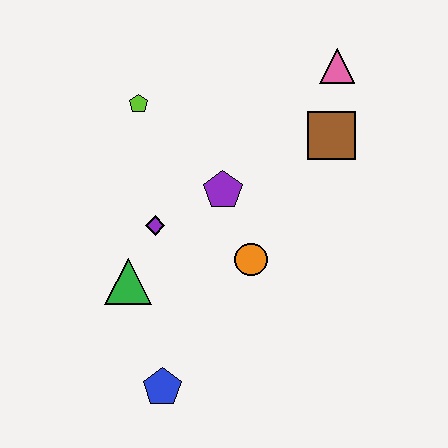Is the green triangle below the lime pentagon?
Yes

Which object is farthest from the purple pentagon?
The blue pentagon is farthest from the purple pentagon.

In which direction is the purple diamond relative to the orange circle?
The purple diamond is to the left of the orange circle.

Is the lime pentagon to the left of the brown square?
Yes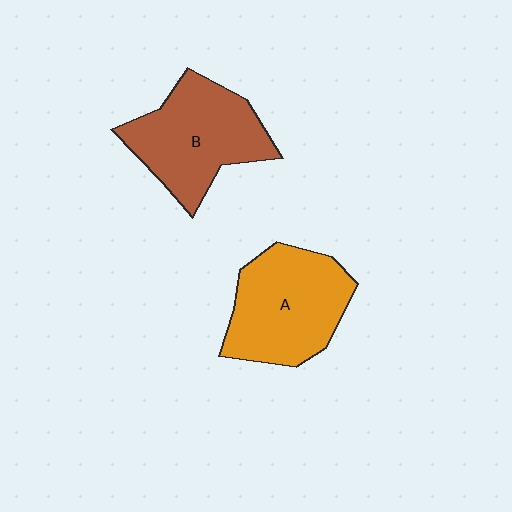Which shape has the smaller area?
Shape B (brown).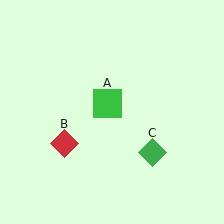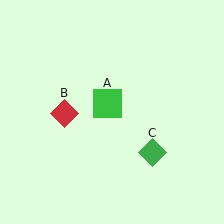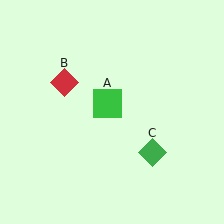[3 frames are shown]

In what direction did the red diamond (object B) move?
The red diamond (object B) moved up.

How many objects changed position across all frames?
1 object changed position: red diamond (object B).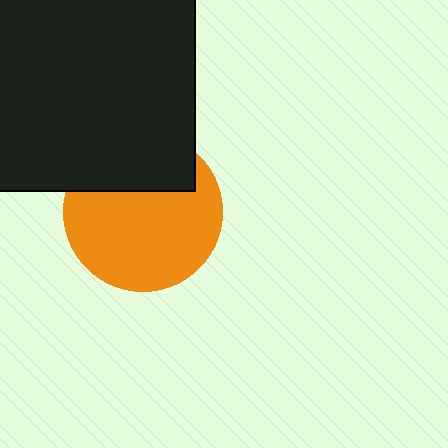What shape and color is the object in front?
The object in front is a black square.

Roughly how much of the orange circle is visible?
Most of it is visible (roughly 69%).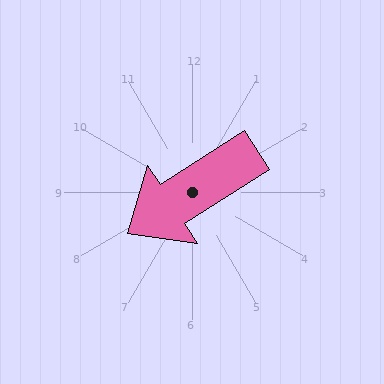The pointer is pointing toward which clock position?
Roughly 8 o'clock.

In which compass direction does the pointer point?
Southwest.